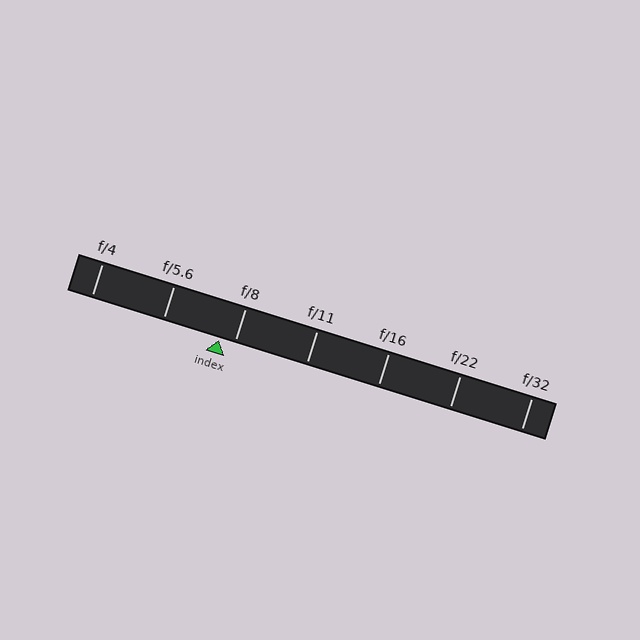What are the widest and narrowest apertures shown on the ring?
The widest aperture shown is f/4 and the narrowest is f/32.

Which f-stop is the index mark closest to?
The index mark is closest to f/8.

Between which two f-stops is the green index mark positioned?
The index mark is between f/5.6 and f/8.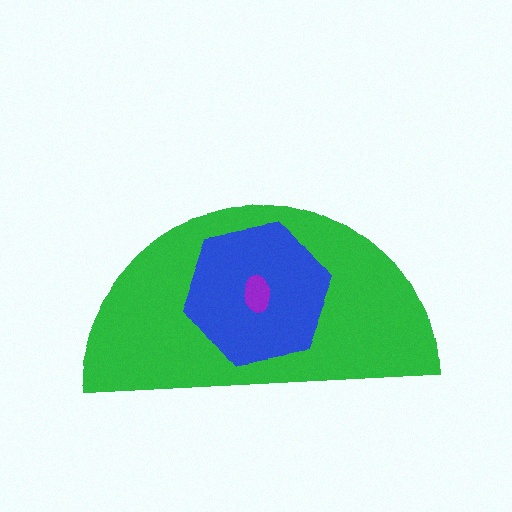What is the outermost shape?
The green semicircle.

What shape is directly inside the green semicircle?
The blue hexagon.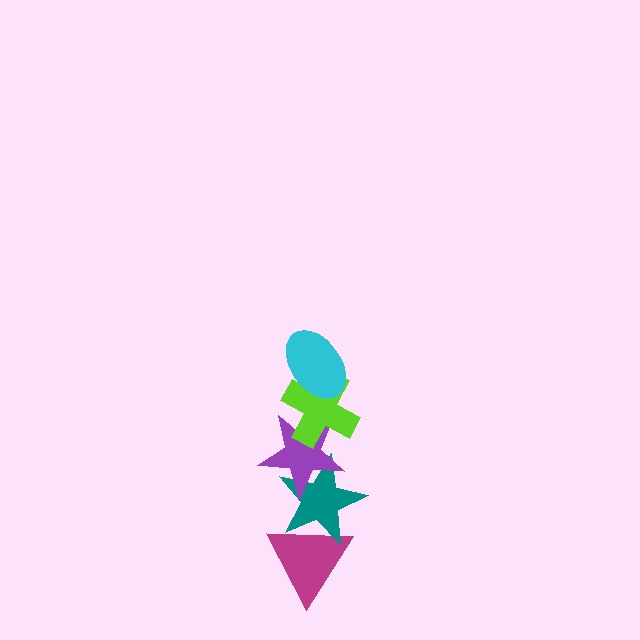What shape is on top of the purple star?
The lime cross is on top of the purple star.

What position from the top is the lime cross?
The lime cross is 2nd from the top.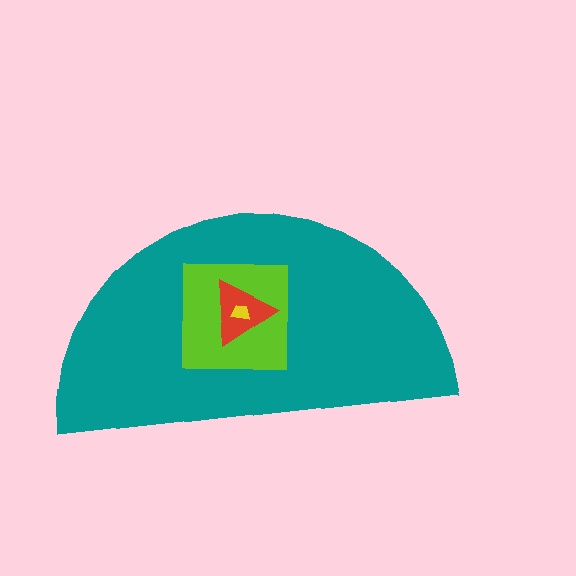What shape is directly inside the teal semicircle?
The lime square.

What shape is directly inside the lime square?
The red triangle.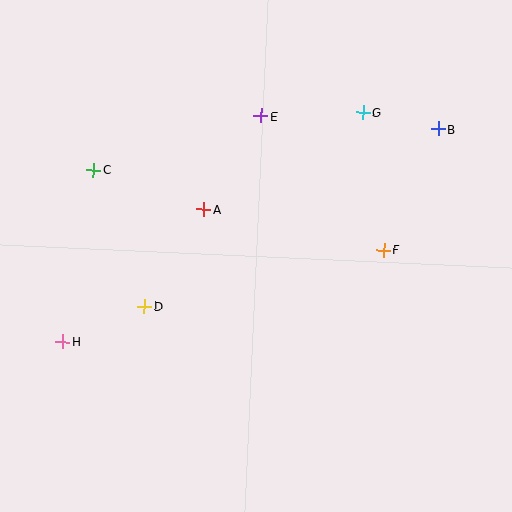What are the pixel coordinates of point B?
Point B is at (438, 129).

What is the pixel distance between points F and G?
The distance between F and G is 139 pixels.